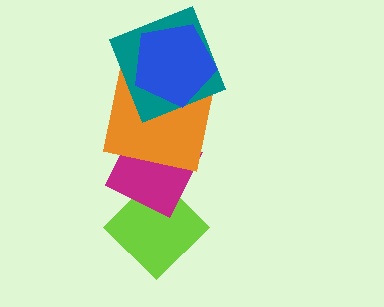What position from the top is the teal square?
The teal square is 2nd from the top.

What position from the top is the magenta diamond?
The magenta diamond is 4th from the top.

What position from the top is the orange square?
The orange square is 3rd from the top.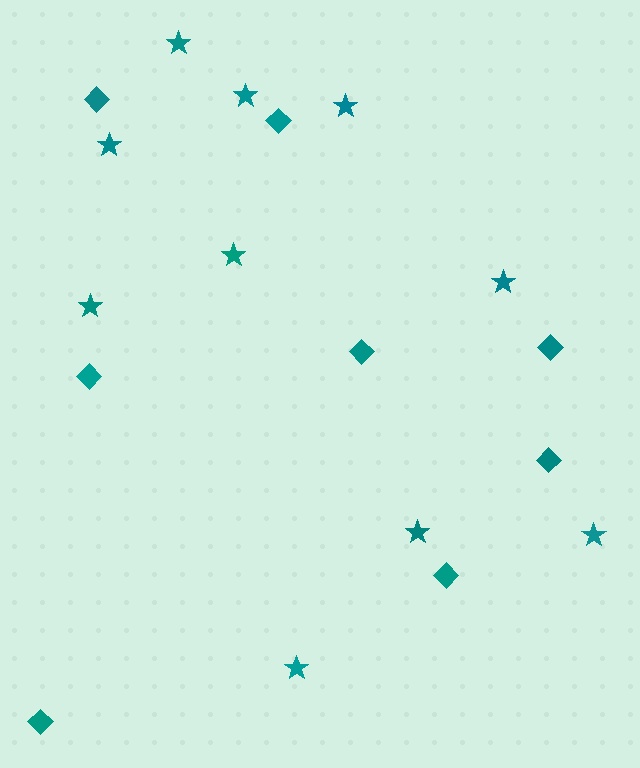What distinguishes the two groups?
There are 2 groups: one group of stars (10) and one group of diamonds (8).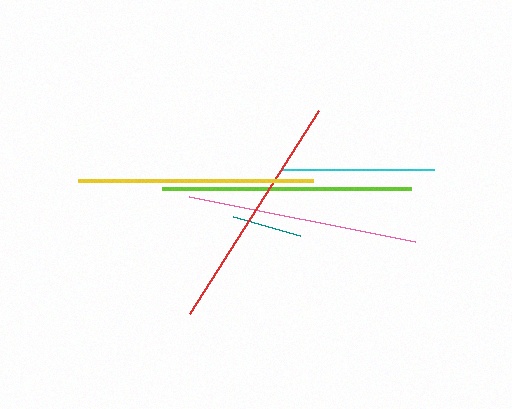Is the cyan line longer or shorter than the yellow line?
The yellow line is longer than the cyan line.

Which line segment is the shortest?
The teal line is the shortest at approximately 69 pixels.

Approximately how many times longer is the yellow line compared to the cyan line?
The yellow line is approximately 1.6 times the length of the cyan line.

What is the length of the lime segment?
The lime segment is approximately 249 pixels long.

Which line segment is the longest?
The lime line is the longest at approximately 249 pixels.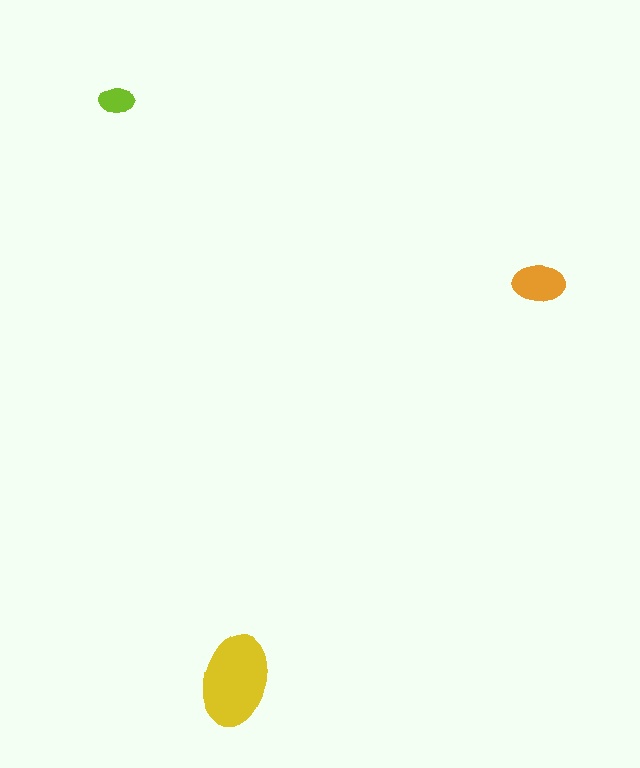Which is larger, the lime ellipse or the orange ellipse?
The orange one.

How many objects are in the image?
There are 3 objects in the image.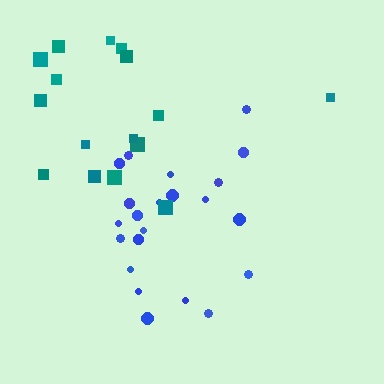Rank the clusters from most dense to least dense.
blue, teal.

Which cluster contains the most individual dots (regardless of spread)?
Blue (22).